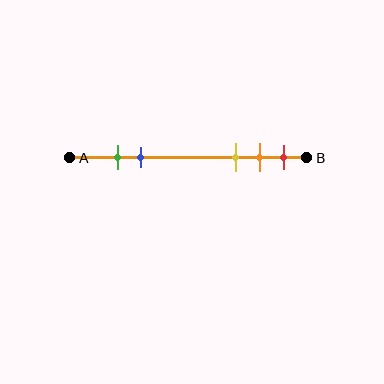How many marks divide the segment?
There are 5 marks dividing the segment.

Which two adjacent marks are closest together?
The green and blue marks are the closest adjacent pair.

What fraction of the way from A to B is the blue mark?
The blue mark is approximately 30% (0.3) of the way from A to B.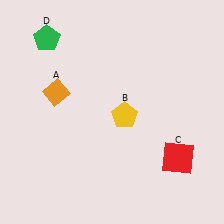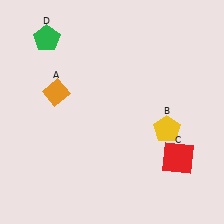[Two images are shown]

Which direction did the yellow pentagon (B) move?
The yellow pentagon (B) moved right.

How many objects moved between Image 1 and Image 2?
1 object moved between the two images.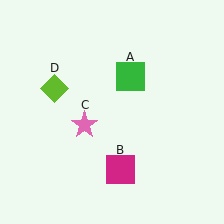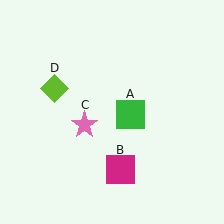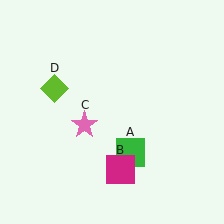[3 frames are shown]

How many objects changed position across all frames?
1 object changed position: green square (object A).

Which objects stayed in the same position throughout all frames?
Magenta square (object B) and pink star (object C) and lime diamond (object D) remained stationary.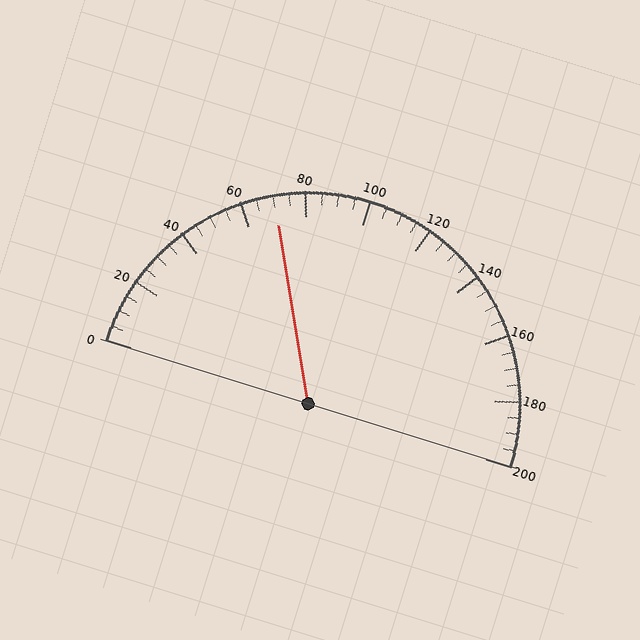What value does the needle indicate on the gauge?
The needle indicates approximately 70.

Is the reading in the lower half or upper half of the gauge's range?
The reading is in the lower half of the range (0 to 200).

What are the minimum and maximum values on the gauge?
The gauge ranges from 0 to 200.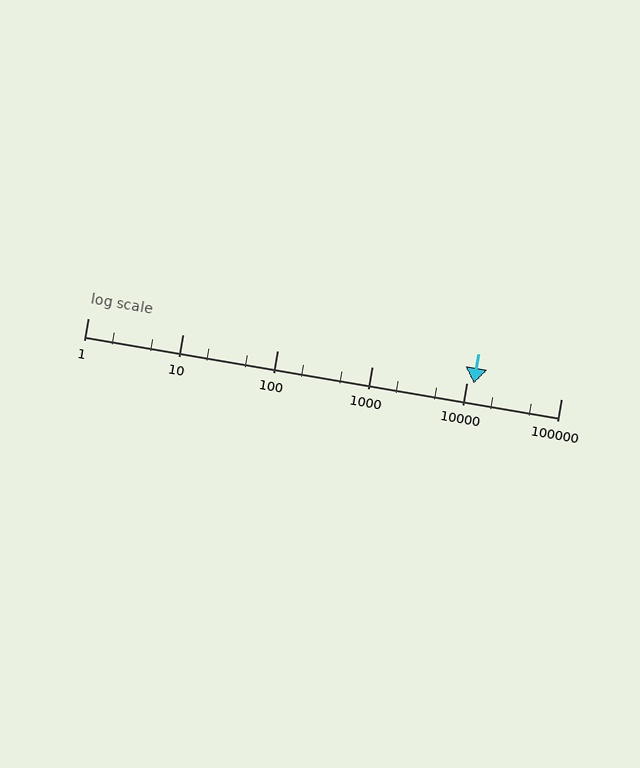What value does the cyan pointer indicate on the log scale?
The pointer indicates approximately 12000.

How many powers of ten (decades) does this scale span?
The scale spans 5 decades, from 1 to 100000.